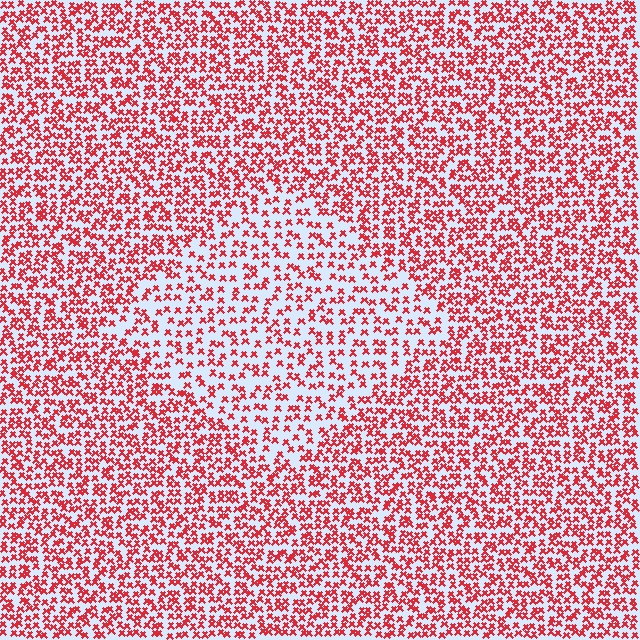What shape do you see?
I see a diamond.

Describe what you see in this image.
The image contains small red elements arranged at two different densities. A diamond-shaped region is visible where the elements are less densely packed than the surrounding area.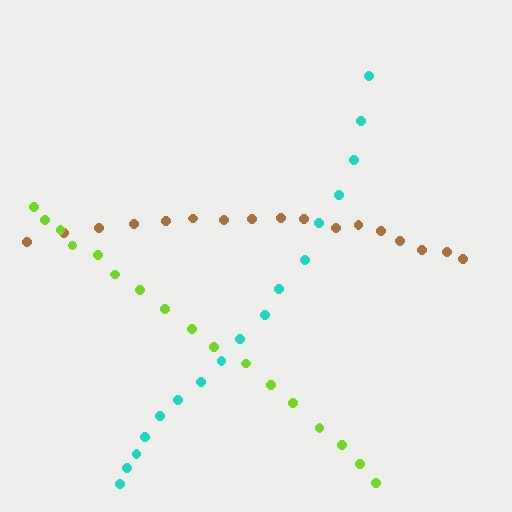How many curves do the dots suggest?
There are 3 distinct paths.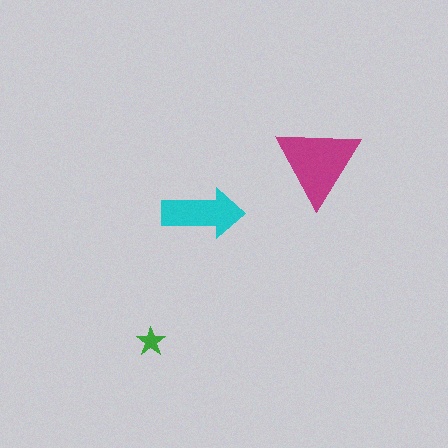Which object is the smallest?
The green star.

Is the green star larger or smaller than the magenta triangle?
Smaller.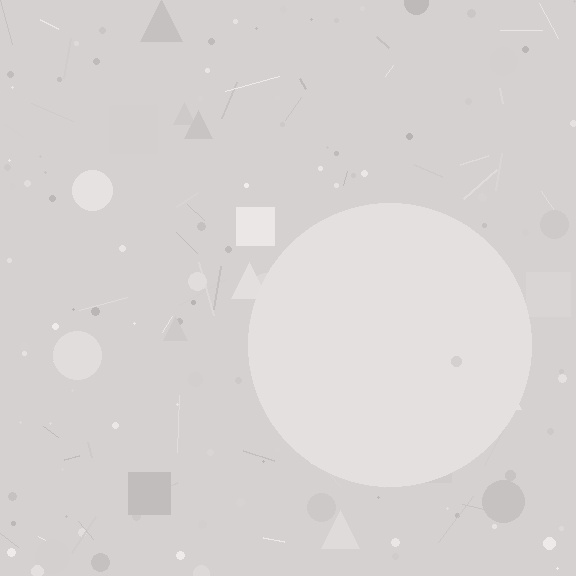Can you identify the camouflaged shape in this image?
The camouflaged shape is a circle.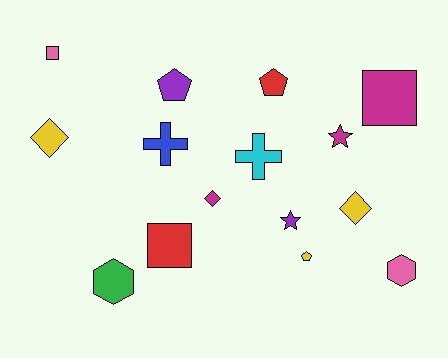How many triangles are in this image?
There are no triangles.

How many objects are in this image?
There are 15 objects.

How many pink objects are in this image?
There are 2 pink objects.